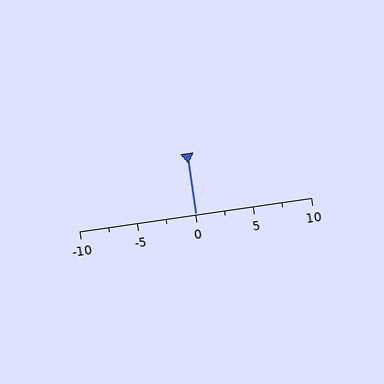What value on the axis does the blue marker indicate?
The marker indicates approximately 0.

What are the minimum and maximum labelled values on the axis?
The axis runs from -10 to 10.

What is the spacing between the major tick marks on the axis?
The major ticks are spaced 5 apart.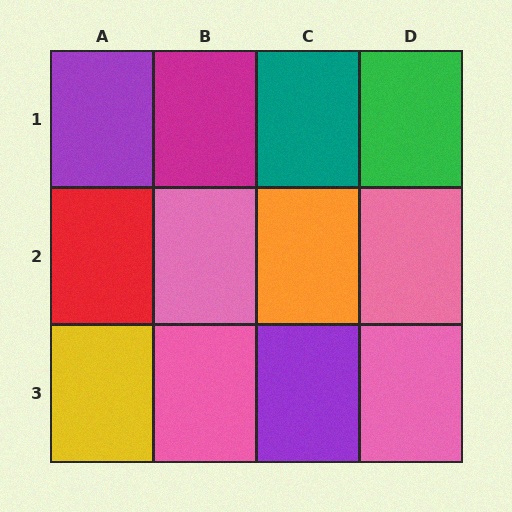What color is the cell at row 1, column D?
Green.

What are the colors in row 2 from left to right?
Red, pink, orange, pink.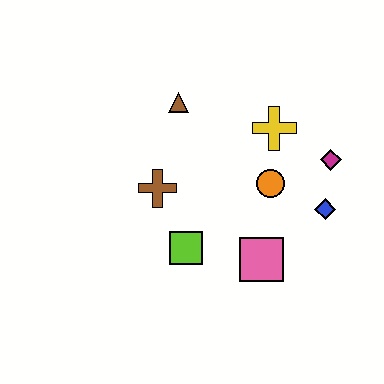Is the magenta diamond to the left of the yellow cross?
No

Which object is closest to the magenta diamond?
The blue diamond is closest to the magenta diamond.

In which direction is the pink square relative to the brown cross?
The pink square is to the right of the brown cross.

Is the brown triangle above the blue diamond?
Yes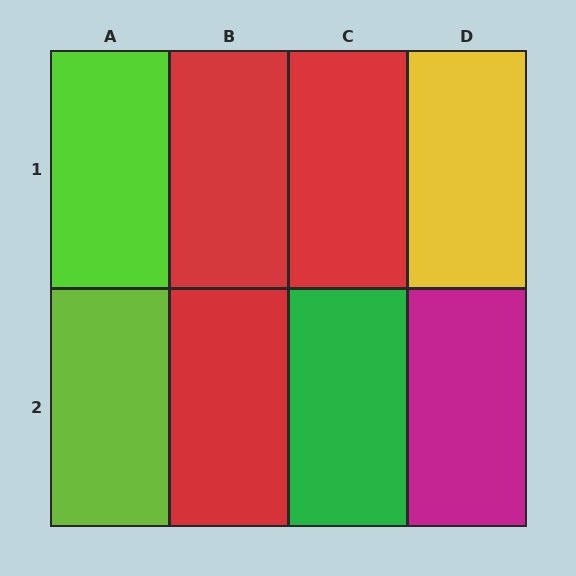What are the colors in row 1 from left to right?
Lime, red, red, yellow.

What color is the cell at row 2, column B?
Red.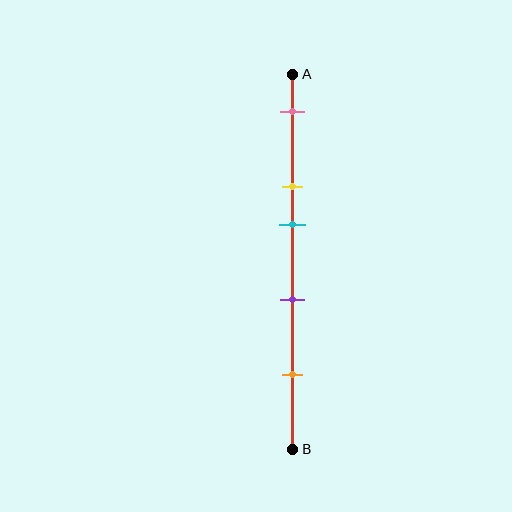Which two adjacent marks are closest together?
The yellow and cyan marks are the closest adjacent pair.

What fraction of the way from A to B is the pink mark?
The pink mark is approximately 10% (0.1) of the way from A to B.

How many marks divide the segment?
There are 5 marks dividing the segment.